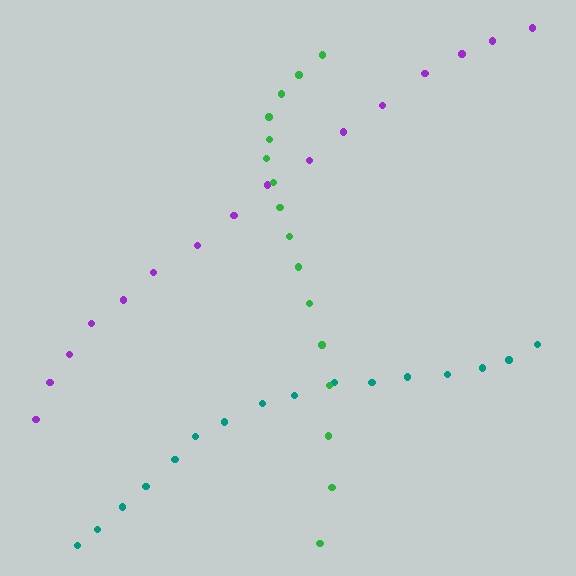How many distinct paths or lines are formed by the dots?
There are 3 distinct paths.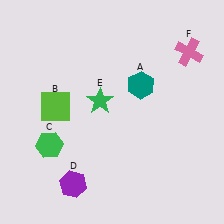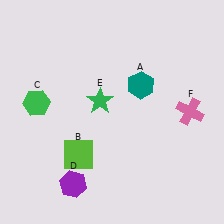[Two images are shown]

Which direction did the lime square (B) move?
The lime square (B) moved down.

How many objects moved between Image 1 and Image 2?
3 objects moved between the two images.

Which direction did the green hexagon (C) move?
The green hexagon (C) moved up.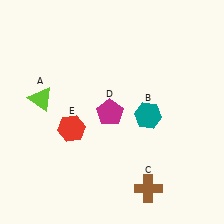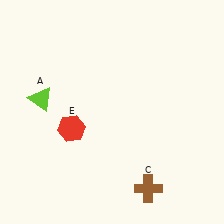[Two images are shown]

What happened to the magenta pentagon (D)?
The magenta pentagon (D) was removed in Image 2. It was in the bottom-left area of Image 1.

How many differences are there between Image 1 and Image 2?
There are 2 differences between the two images.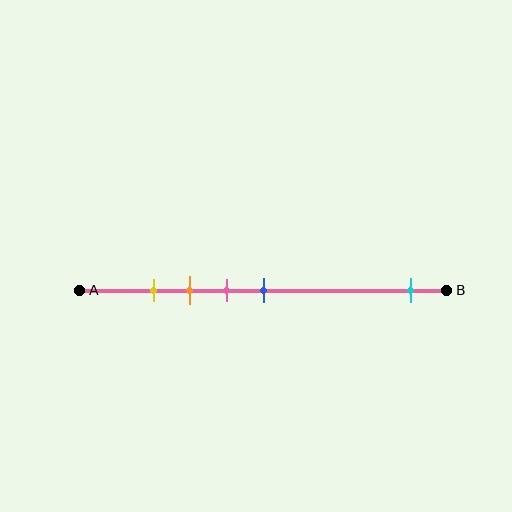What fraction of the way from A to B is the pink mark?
The pink mark is approximately 40% (0.4) of the way from A to B.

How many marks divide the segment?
There are 5 marks dividing the segment.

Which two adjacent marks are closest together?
The yellow and orange marks are the closest adjacent pair.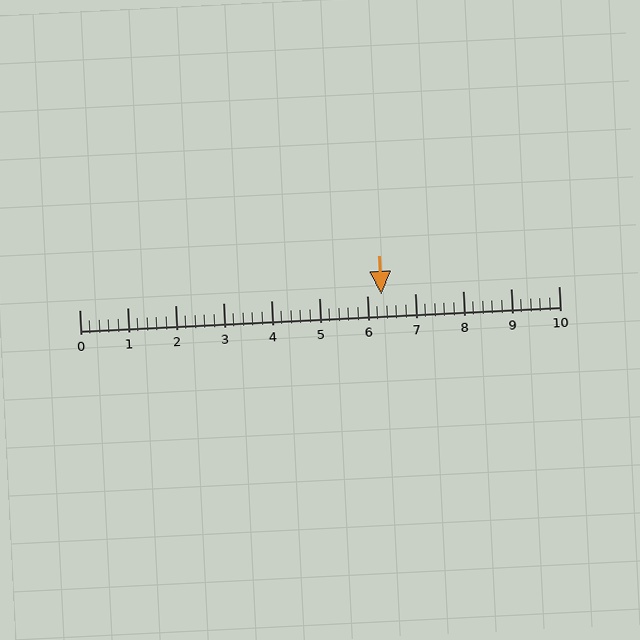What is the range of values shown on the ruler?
The ruler shows values from 0 to 10.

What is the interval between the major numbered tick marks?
The major tick marks are spaced 1 units apart.